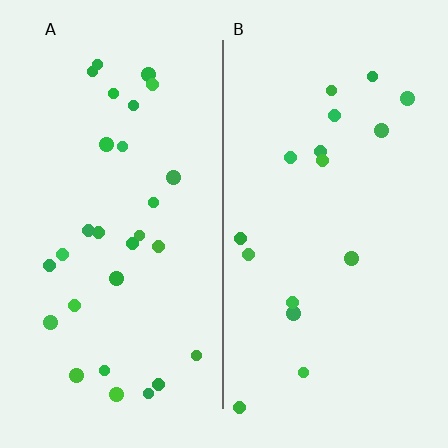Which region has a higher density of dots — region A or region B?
A (the left).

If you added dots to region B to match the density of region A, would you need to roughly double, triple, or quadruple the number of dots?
Approximately double.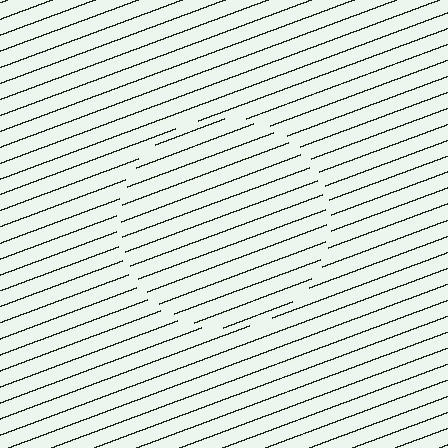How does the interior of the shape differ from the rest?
The interior of the shape contains the same grating, shifted by half a period — the contour is defined by the phase discontinuity where line-ends from the inner and outer gratings abut.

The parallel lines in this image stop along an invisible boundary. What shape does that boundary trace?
An illusory circle. The interior of the shape contains the same grating, shifted by half a period — the contour is defined by the phase discontinuity where line-ends from the inner and outer gratings abut.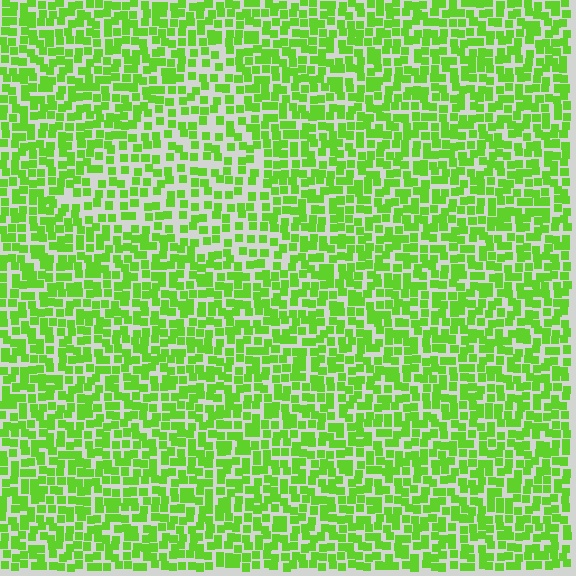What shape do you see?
I see a triangle.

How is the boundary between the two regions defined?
The boundary is defined by a change in element density (approximately 1.6x ratio). All elements are the same color, size, and shape.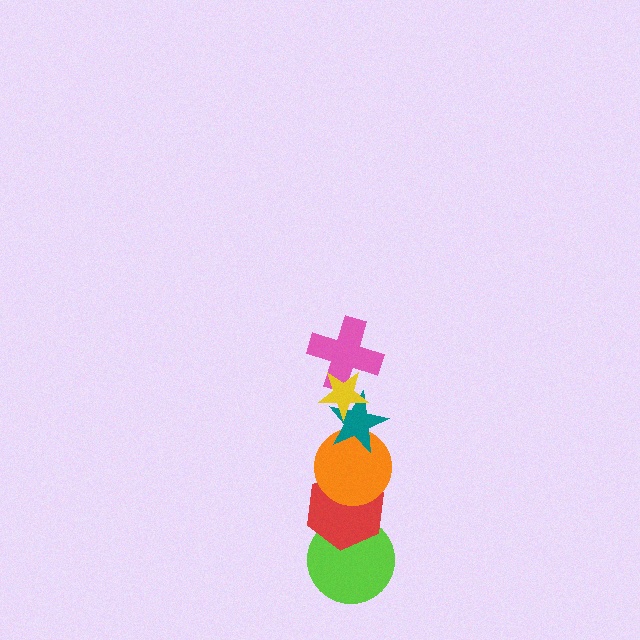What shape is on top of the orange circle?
The teal star is on top of the orange circle.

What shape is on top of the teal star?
The pink cross is on top of the teal star.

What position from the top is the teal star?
The teal star is 3rd from the top.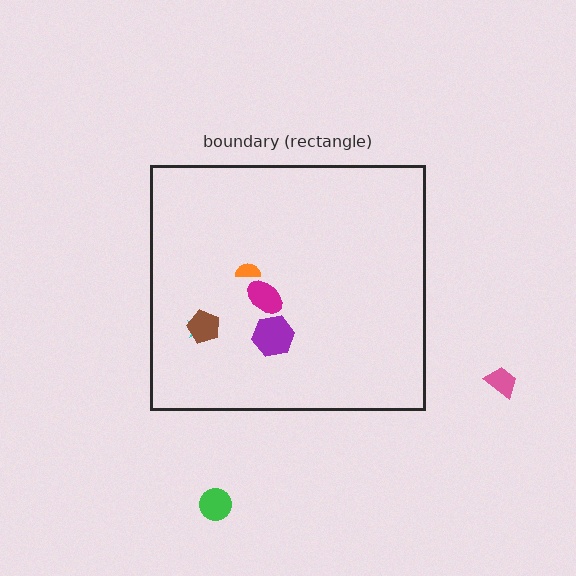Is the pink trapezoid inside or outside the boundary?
Outside.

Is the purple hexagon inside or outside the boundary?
Inside.